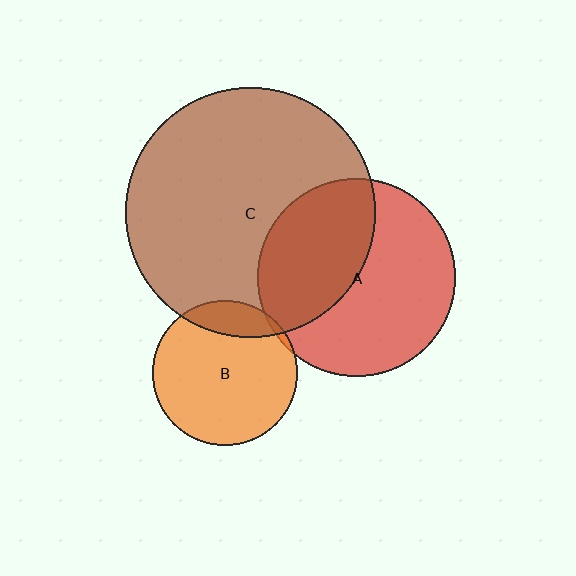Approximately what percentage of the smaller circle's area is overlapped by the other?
Approximately 40%.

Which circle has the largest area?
Circle C (brown).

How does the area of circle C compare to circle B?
Approximately 3.0 times.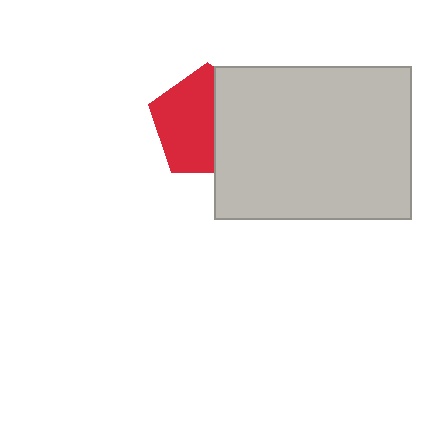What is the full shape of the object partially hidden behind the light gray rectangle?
The partially hidden object is a red pentagon.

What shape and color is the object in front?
The object in front is a light gray rectangle.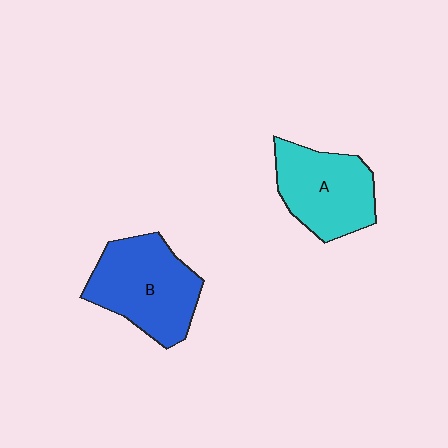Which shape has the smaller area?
Shape A (cyan).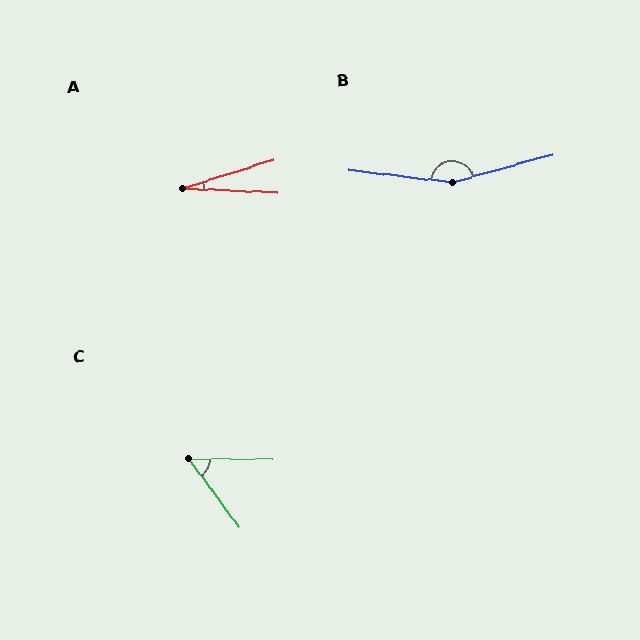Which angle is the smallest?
A, at approximately 20 degrees.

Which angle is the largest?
B, at approximately 158 degrees.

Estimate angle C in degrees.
Approximately 53 degrees.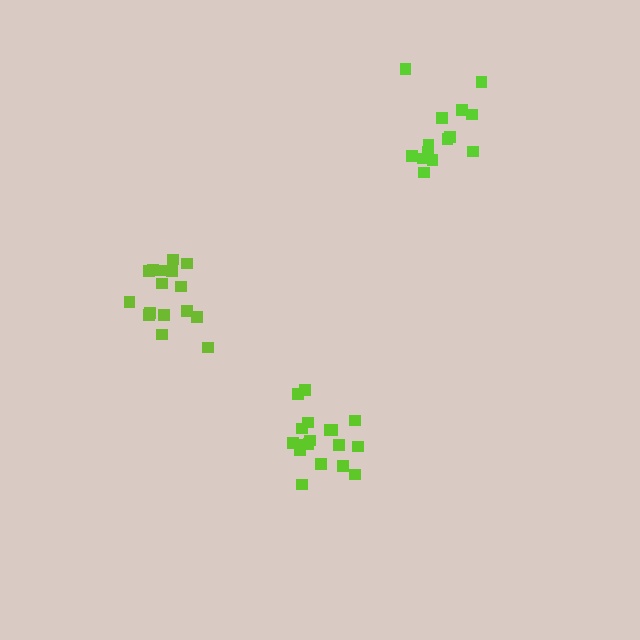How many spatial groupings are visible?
There are 3 spatial groupings.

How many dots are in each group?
Group 1: 16 dots, Group 2: 19 dots, Group 3: 14 dots (49 total).